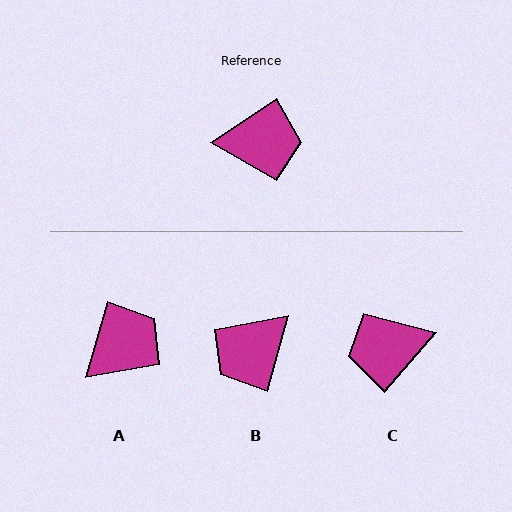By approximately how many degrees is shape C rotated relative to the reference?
Approximately 165 degrees clockwise.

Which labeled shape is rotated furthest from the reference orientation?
C, about 165 degrees away.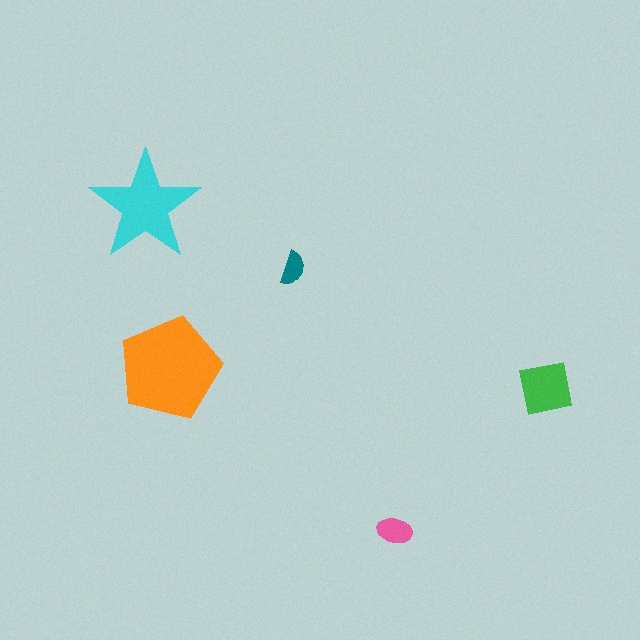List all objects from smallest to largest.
The teal semicircle, the pink ellipse, the green square, the cyan star, the orange pentagon.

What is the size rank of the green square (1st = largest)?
3rd.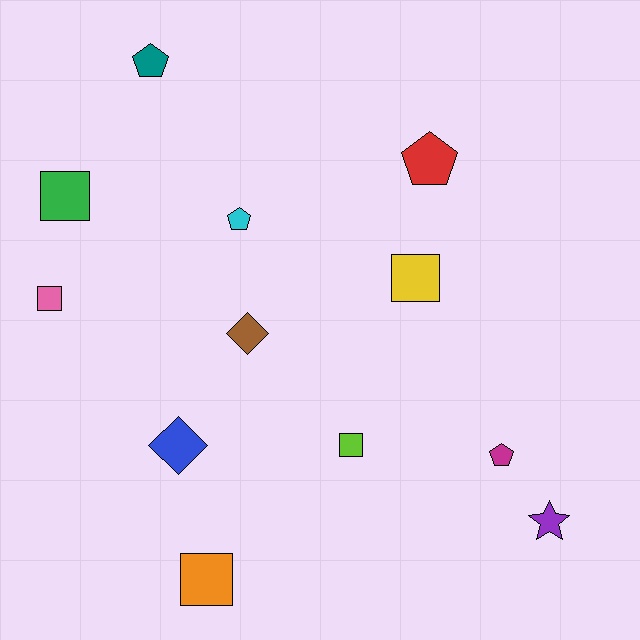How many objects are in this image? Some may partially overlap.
There are 12 objects.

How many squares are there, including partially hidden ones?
There are 5 squares.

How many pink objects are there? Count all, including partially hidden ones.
There is 1 pink object.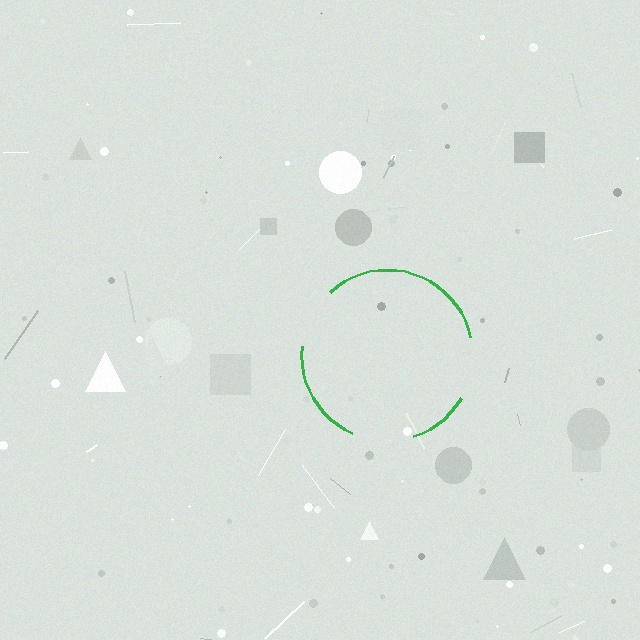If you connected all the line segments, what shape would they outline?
They would outline a circle.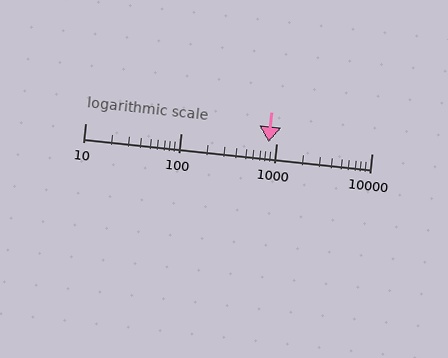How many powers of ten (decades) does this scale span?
The scale spans 3 decades, from 10 to 10000.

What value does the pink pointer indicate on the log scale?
The pointer indicates approximately 840.